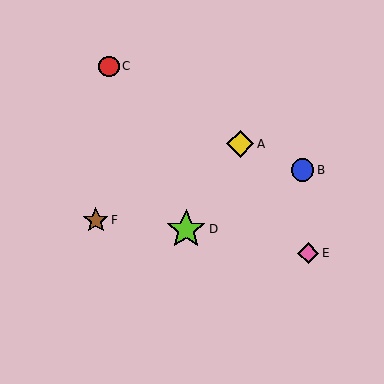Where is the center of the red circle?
The center of the red circle is at (109, 66).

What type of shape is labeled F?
Shape F is a brown star.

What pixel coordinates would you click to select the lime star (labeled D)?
Click at (186, 229) to select the lime star D.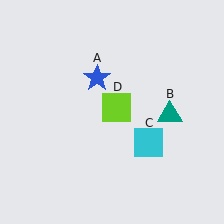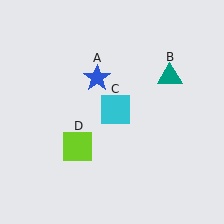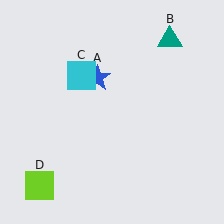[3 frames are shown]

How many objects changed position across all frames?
3 objects changed position: teal triangle (object B), cyan square (object C), lime square (object D).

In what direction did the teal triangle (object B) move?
The teal triangle (object B) moved up.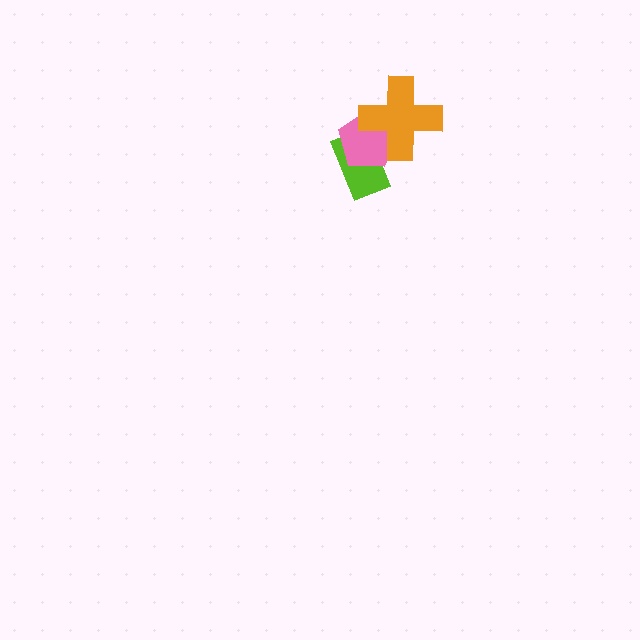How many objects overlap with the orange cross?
2 objects overlap with the orange cross.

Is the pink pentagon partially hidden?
Yes, it is partially covered by another shape.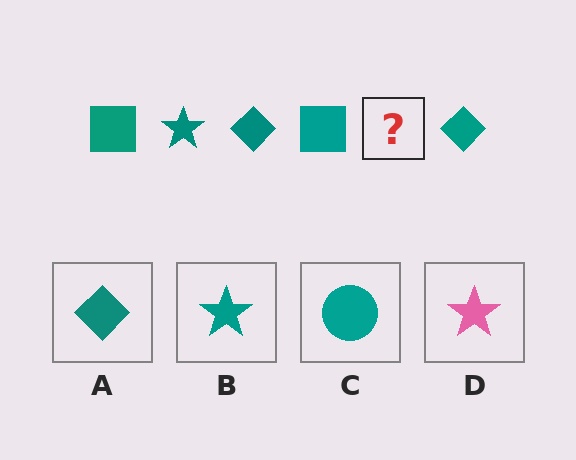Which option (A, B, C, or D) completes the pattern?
B.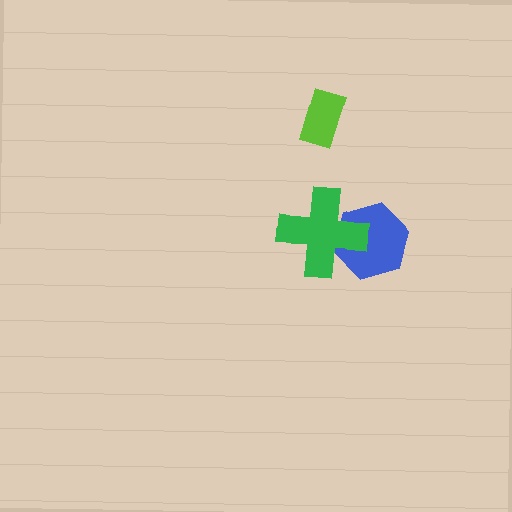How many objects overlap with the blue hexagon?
1 object overlaps with the blue hexagon.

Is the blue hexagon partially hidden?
Yes, it is partially covered by another shape.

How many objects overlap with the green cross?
1 object overlaps with the green cross.